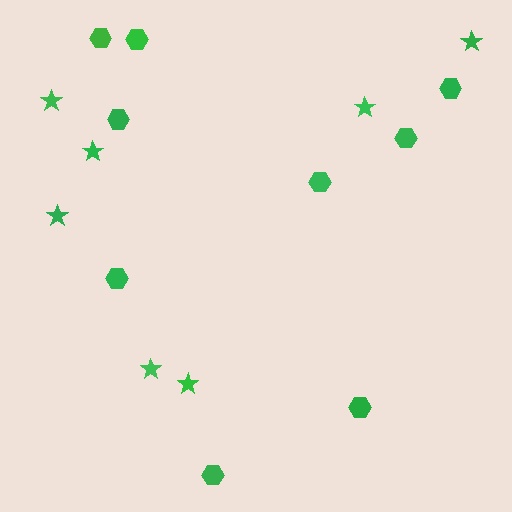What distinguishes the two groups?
There are 2 groups: one group of stars (7) and one group of hexagons (9).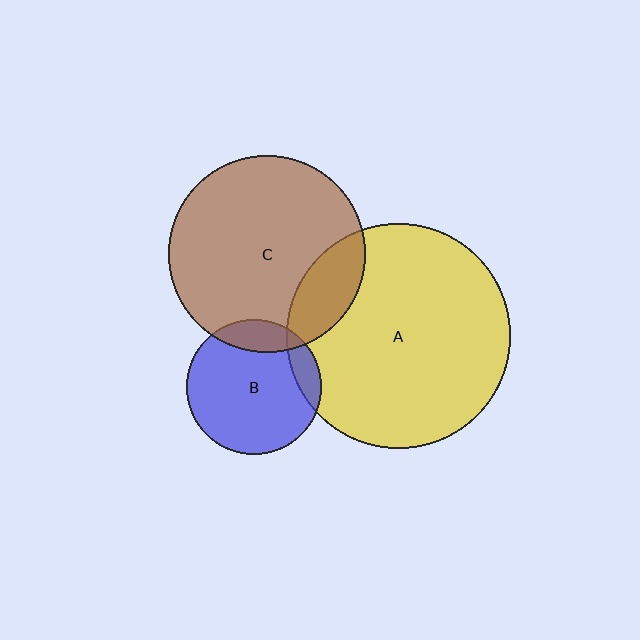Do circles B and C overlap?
Yes.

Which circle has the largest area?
Circle A (yellow).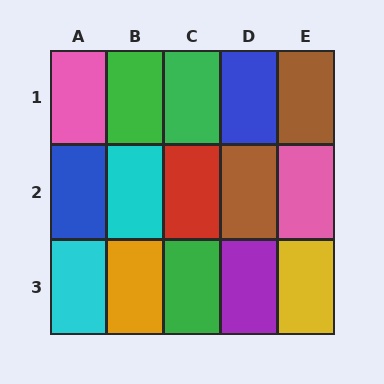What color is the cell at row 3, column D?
Purple.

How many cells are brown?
2 cells are brown.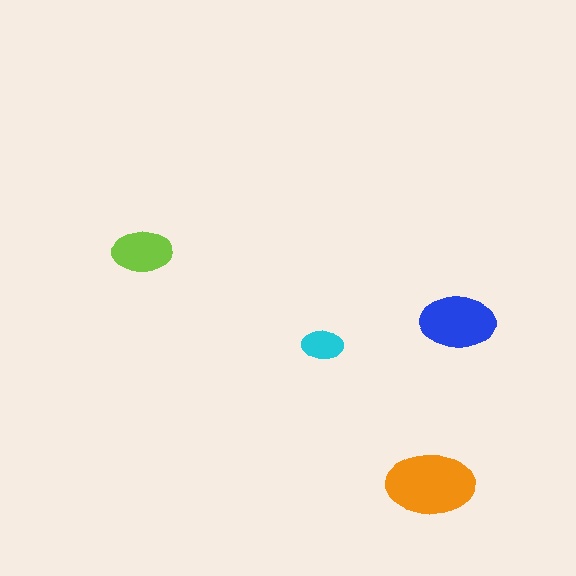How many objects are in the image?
There are 4 objects in the image.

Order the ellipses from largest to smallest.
the orange one, the blue one, the lime one, the cyan one.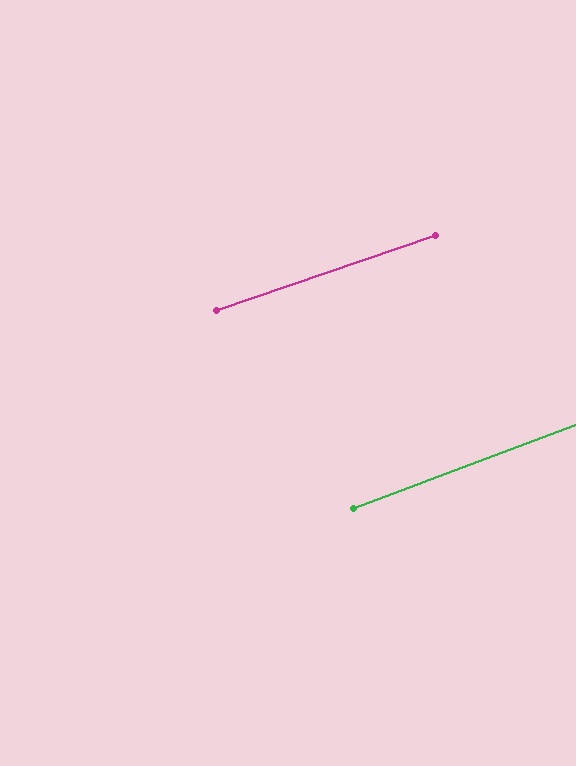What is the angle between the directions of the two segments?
Approximately 2 degrees.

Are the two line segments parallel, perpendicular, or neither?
Parallel — their directions differ by only 2.0°.